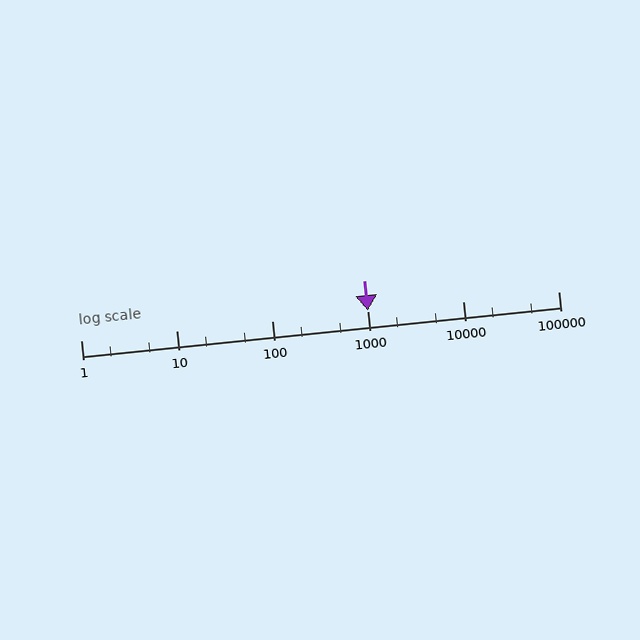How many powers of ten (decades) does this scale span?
The scale spans 5 decades, from 1 to 100000.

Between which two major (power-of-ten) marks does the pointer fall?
The pointer is between 1000 and 10000.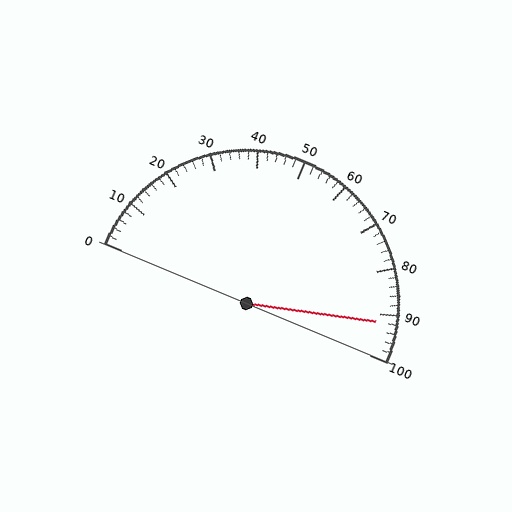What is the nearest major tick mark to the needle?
The nearest major tick mark is 90.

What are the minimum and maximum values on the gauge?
The gauge ranges from 0 to 100.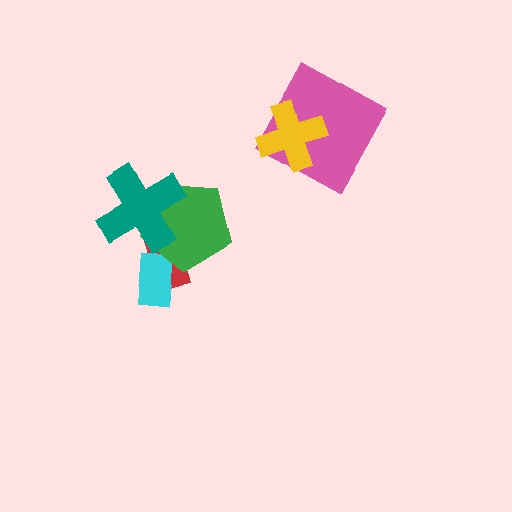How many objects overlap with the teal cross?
2 objects overlap with the teal cross.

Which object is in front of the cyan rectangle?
The green pentagon is in front of the cyan rectangle.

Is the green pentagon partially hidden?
Yes, it is partially covered by another shape.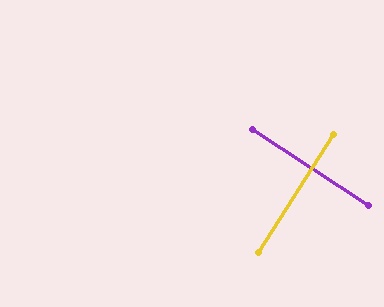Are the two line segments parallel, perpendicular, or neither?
Perpendicular — they meet at approximately 89°.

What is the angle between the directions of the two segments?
Approximately 89 degrees.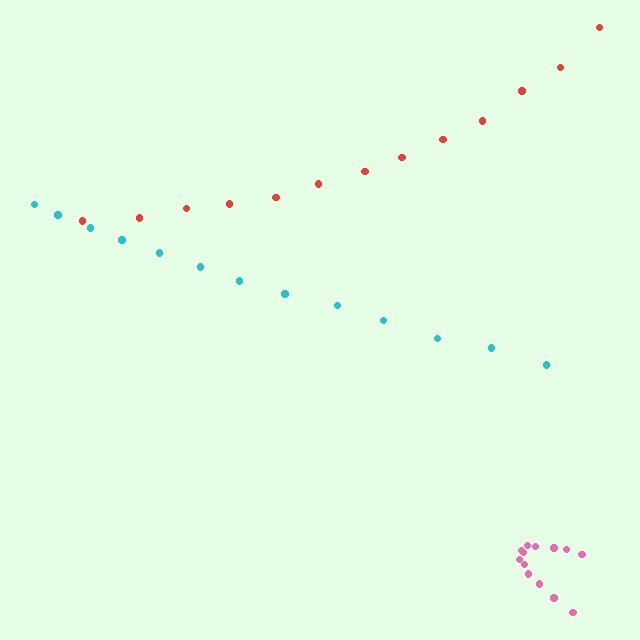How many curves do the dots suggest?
There are 3 distinct paths.